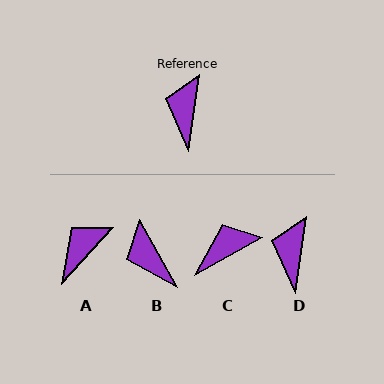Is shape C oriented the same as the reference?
No, it is off by about 53 degrees.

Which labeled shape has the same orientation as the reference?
D.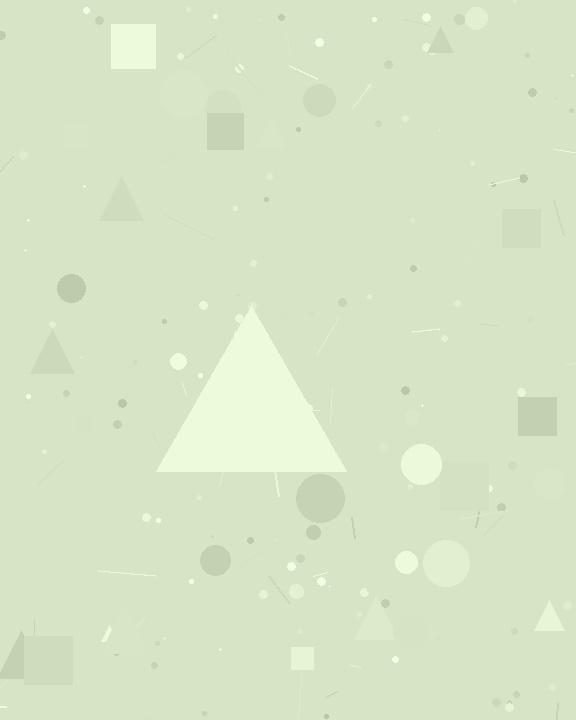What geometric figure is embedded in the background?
A triangle is embedded in the background.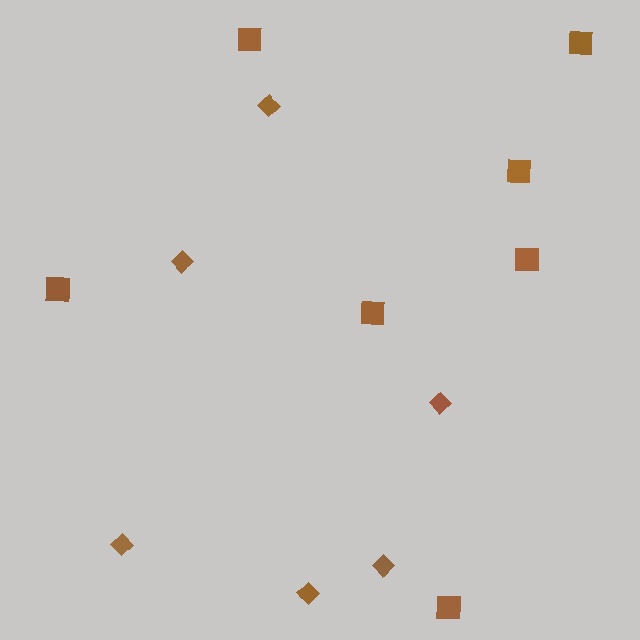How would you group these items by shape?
There are 2 groups: one group of squares (7) and one group of diamonds (6).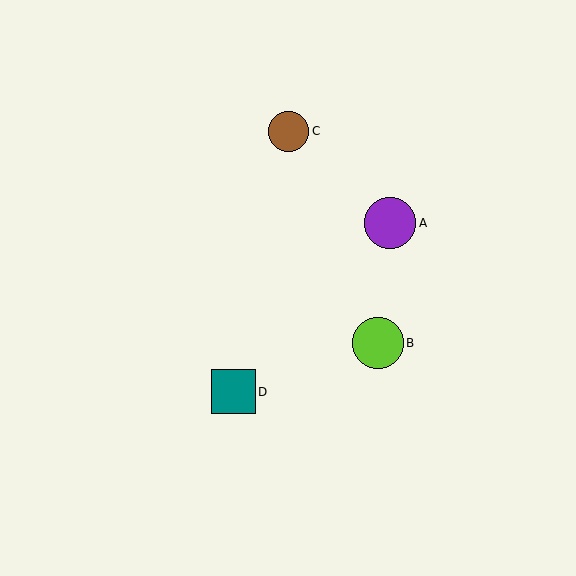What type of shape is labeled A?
Shape A is a purple circle.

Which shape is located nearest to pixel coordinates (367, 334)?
The lime circle (labeled B) at (378, 343) is nearest to that location.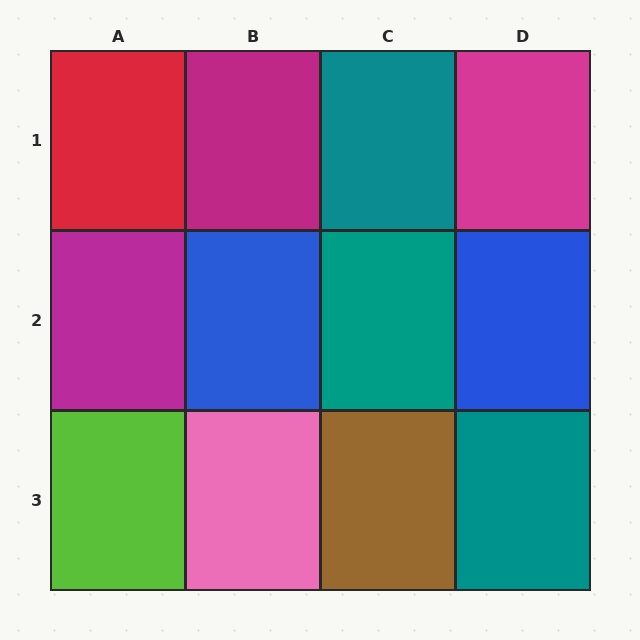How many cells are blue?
2 cells are blue.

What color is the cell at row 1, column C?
Teal.